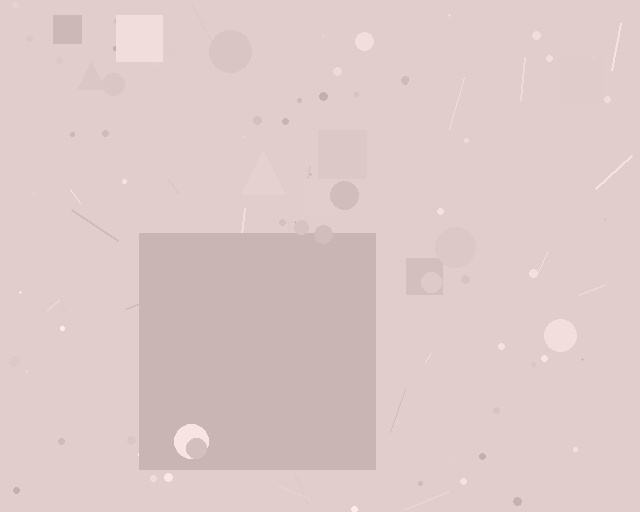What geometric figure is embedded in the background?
A square is embedded in the background.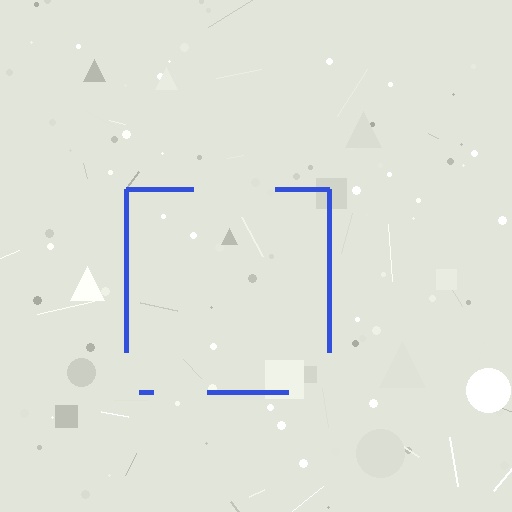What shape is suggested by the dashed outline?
The dashed outline suggests a square.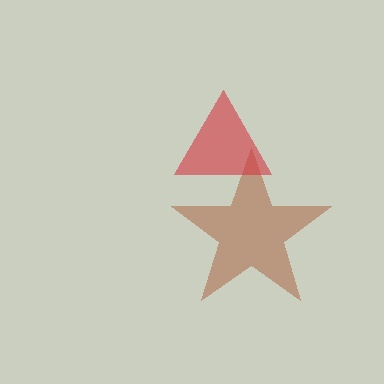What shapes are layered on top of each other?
The layered shapes are: a brown star, a red triangle.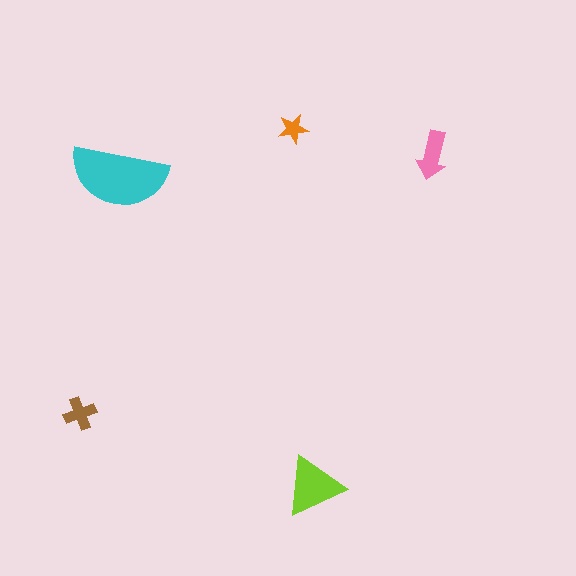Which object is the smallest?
The orange star.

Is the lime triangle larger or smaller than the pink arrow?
Larger.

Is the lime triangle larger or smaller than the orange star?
Larger.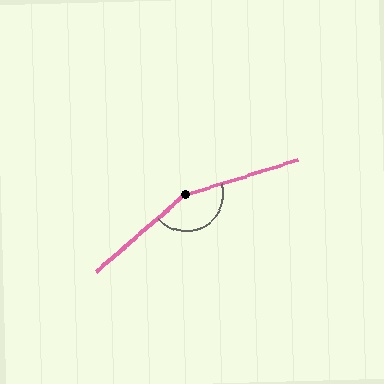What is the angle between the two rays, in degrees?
Approximately 156 degrees.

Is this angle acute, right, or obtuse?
It is obtuse.